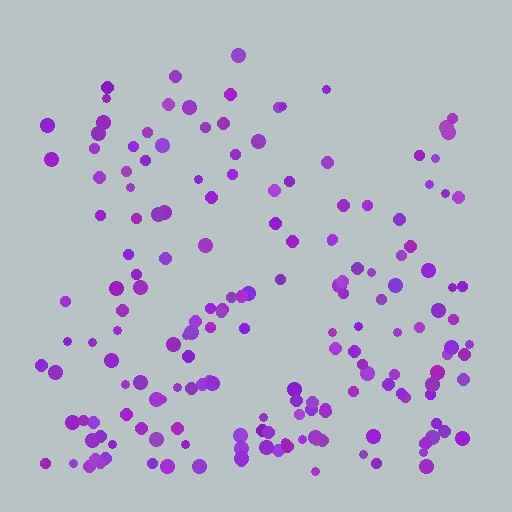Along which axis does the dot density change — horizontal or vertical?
Vertical.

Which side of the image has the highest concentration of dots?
The bottom.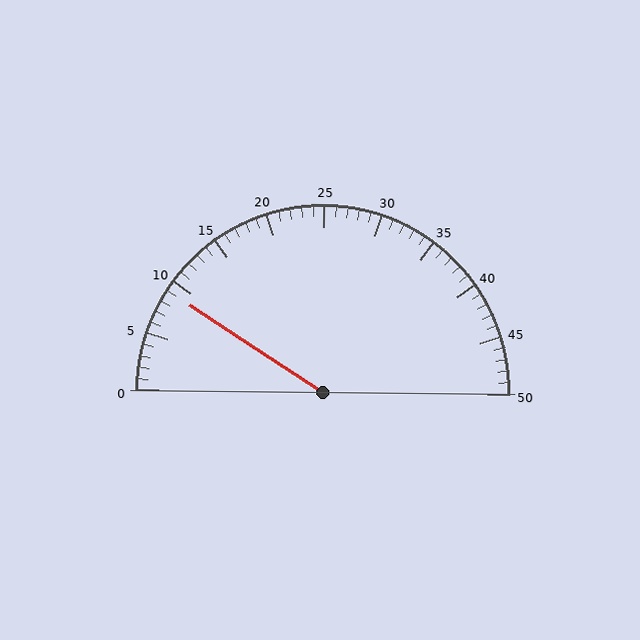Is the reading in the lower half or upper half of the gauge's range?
The reading is in the lower half of the range (0 to 50).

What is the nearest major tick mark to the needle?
The nearest major tick mark is 10.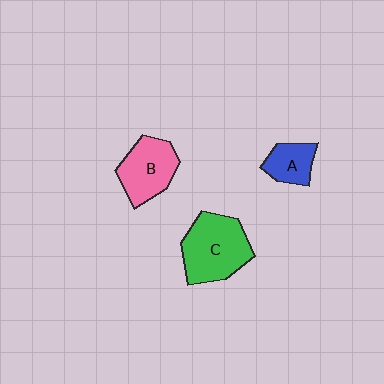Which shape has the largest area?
Shape C (green).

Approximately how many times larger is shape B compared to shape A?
Approximately 1.6 times.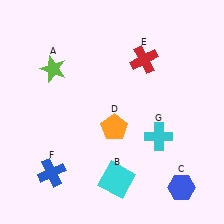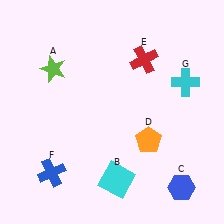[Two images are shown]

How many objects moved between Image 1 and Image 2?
2 objects moved between the two images.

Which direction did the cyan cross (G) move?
The cyan cross (G) moved up.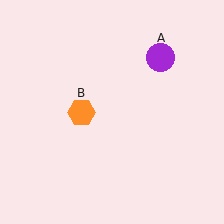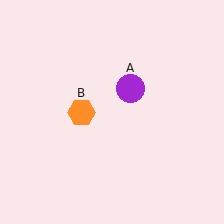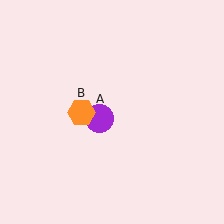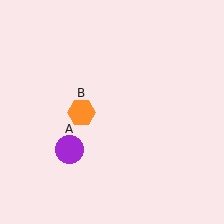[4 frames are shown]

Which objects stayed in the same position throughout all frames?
Orange hexagon (object B) remained stationary.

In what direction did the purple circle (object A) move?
The purple circle (object A) moved down and to the left.